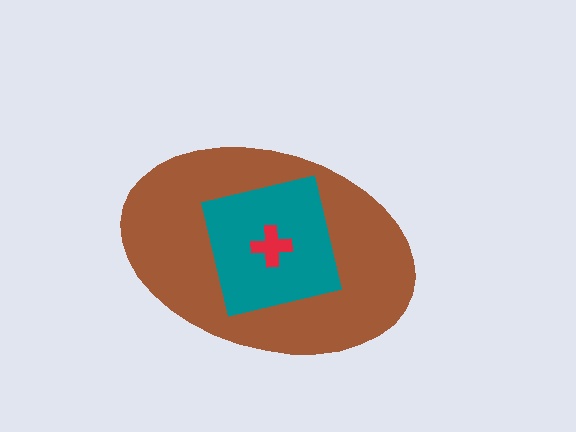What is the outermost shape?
The brown ellipse.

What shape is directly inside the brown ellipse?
The teal square.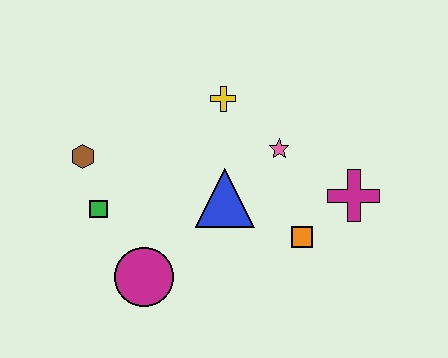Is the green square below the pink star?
Yes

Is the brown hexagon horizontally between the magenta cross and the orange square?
No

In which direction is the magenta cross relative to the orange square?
The magenta cross is to the right of the orange square.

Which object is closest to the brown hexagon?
The green square is closest to the brown hexagon.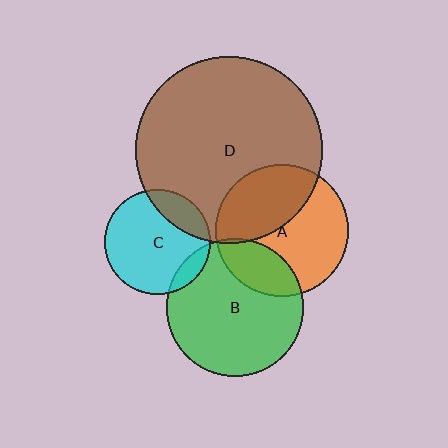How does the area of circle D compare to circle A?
Approximately 2.0 times.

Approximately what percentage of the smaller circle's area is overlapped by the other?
Approximately 5%.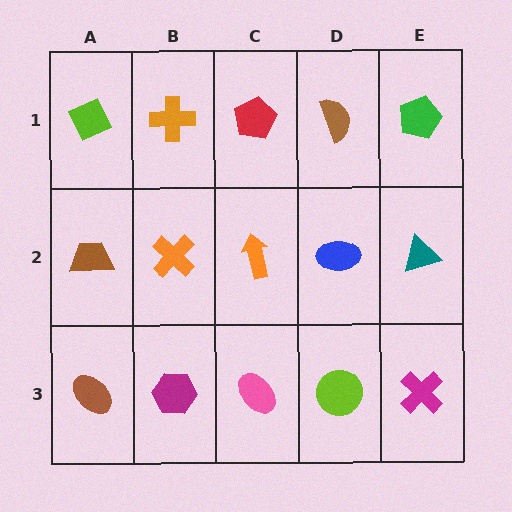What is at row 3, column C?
A pink ellipse.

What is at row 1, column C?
A red pentagon.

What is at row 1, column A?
A lime diamond.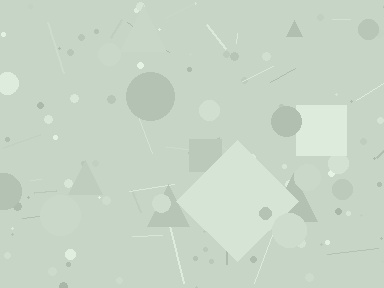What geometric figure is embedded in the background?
A diamond is embedded in the background.